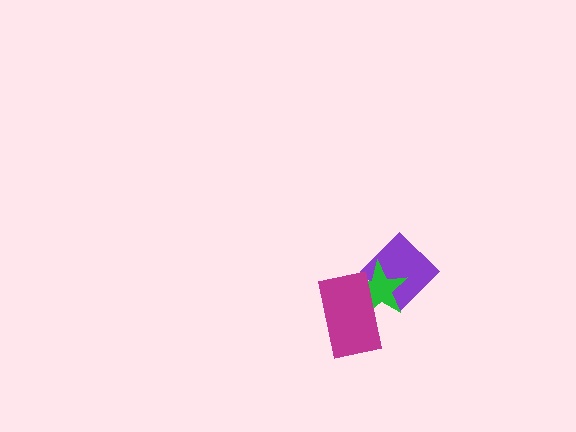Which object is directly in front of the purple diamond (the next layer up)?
The green star is directly in front of the purple diamond.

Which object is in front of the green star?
The magenta rectangle is in front of the green star.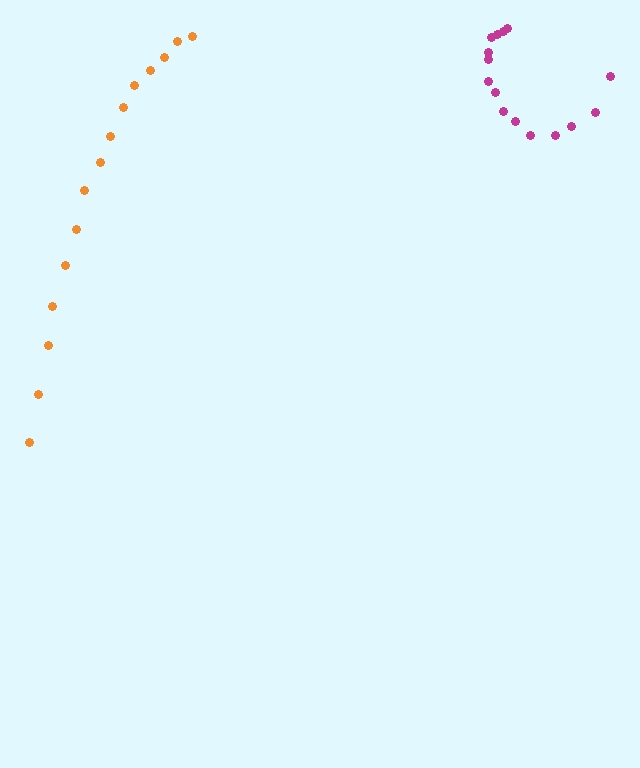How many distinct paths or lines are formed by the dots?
There are 2 distinct paths.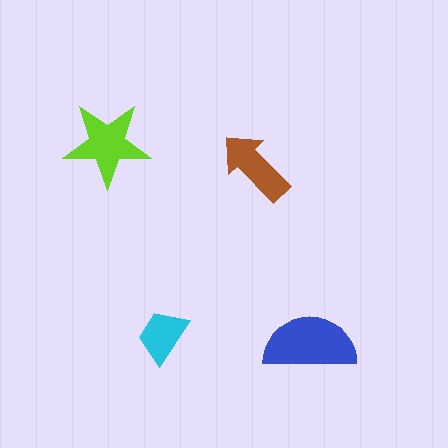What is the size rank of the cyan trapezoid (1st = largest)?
4th.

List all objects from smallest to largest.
The cyan trapezoid, the brown arrow, the lime star, the blue semicircle.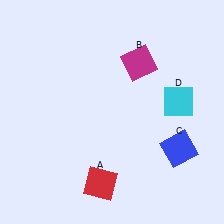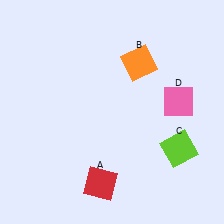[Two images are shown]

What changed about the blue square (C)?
In Image 1, C is blue. In Image 2, it changed to lime.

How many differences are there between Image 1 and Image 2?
There are 3 differences between the two images.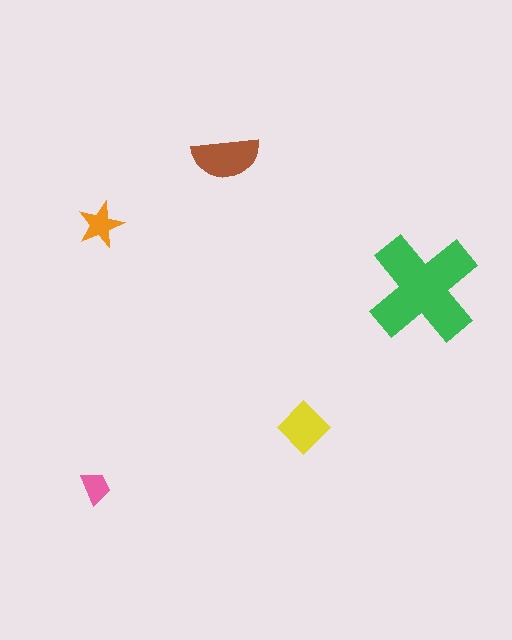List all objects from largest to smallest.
The green cross, the brown semicircle, the yellow diamond, the orange star, the pink trapezoid.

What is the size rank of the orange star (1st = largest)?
4th.